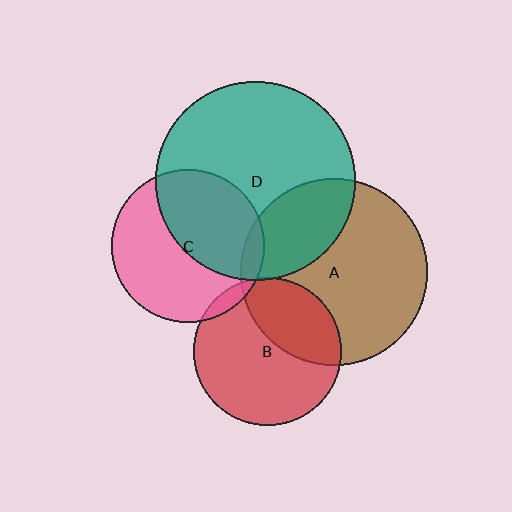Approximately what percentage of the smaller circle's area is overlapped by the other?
Approximately 45%.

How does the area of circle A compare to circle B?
Approximately 1.6 times.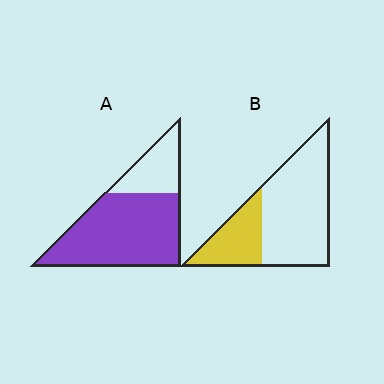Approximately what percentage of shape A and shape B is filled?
A is approximately 75% and B is approximately 30%.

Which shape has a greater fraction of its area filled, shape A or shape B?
Shape A.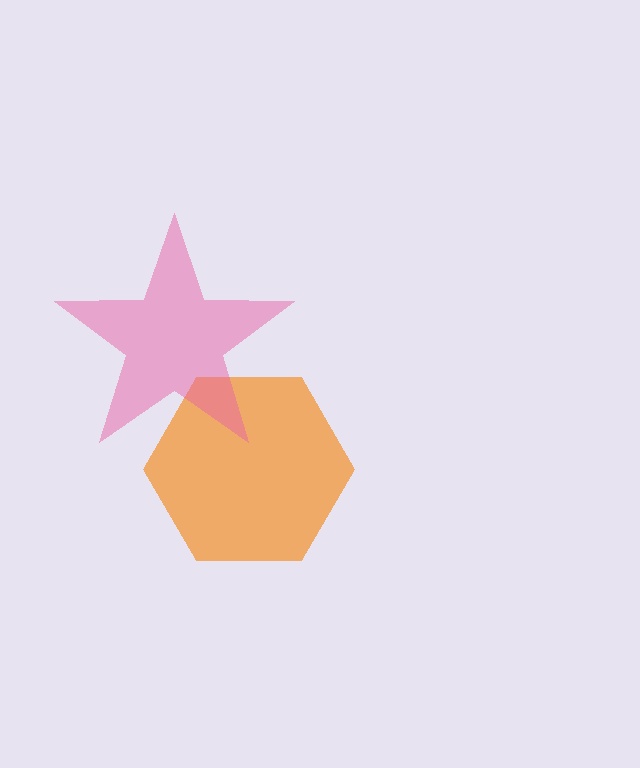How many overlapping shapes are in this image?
There are 2 overlapping shapes in the image.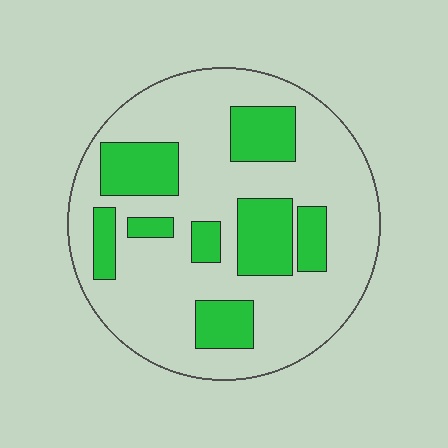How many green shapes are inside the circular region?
8.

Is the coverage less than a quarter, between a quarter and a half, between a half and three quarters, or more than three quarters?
Between a quarter and a half.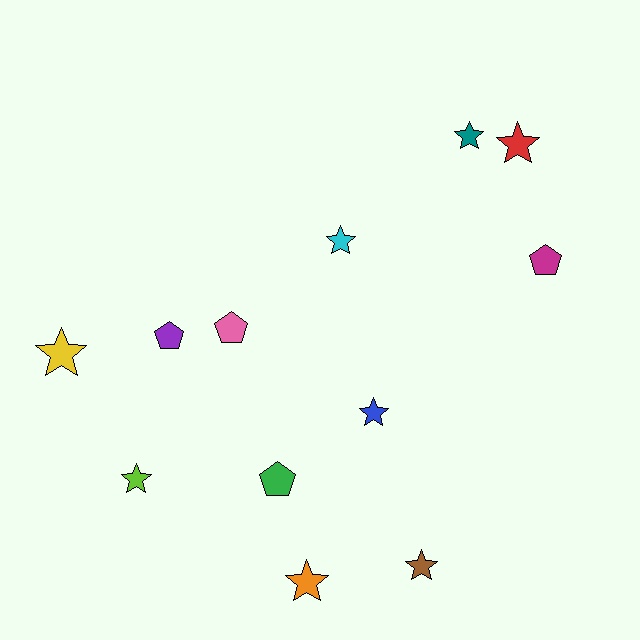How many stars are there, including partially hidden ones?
There are 8 stars.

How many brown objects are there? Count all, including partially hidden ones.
There is 1 brown object.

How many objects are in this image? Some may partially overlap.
There are 12 objects.